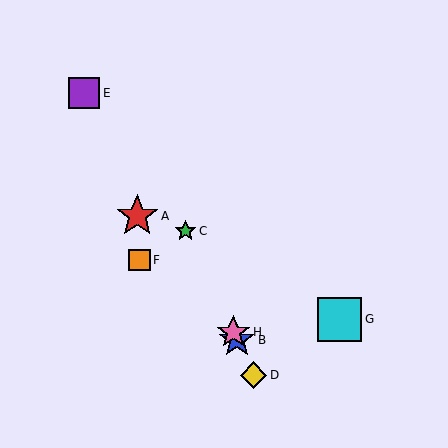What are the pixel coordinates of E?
Object E is at (84, 93).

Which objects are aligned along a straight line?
Objects B, C, D, H are aligned along a straight line.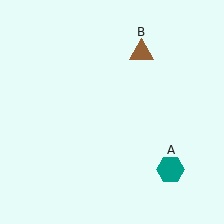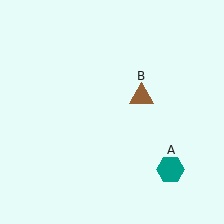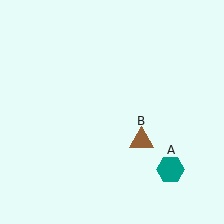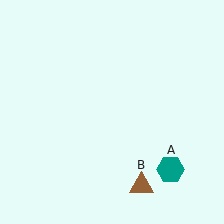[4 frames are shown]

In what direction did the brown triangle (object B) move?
The brown triangle (object B) moved down.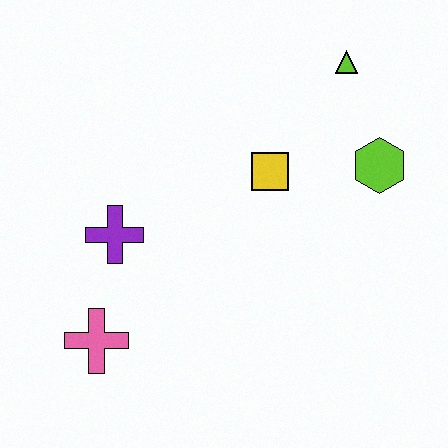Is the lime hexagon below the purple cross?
No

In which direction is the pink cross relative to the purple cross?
The pink cross is below the purple cross.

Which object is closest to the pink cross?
The purple cross is closest to the pink cross.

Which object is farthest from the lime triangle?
The pink cross is farthest from the lime triangle.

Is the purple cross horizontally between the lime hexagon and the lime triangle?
No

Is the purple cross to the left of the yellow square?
Yes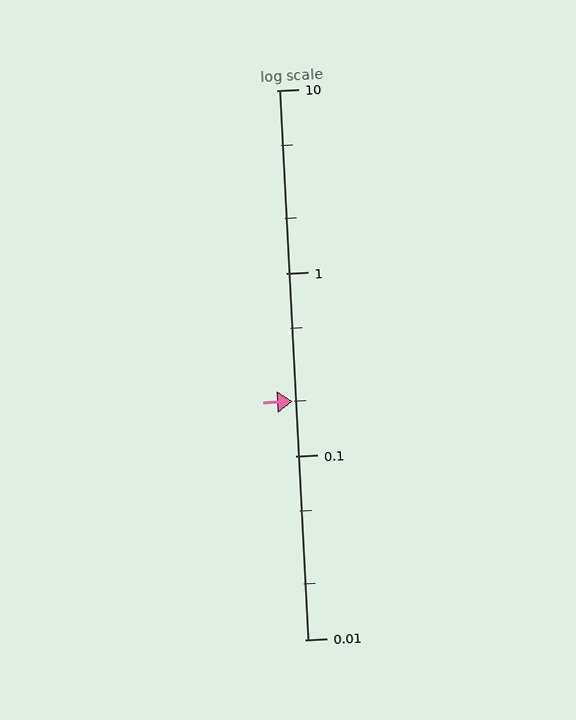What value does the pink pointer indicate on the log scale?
The pointer indicates approximately 0.2.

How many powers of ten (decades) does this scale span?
The scale spans 3 decades, from 0.01 to 10.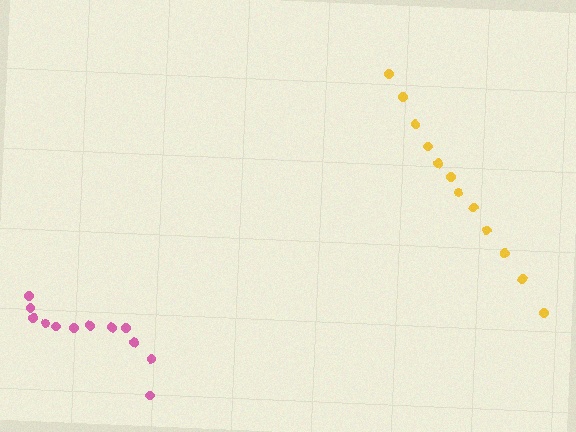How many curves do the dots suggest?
There are 2 distinct paths.